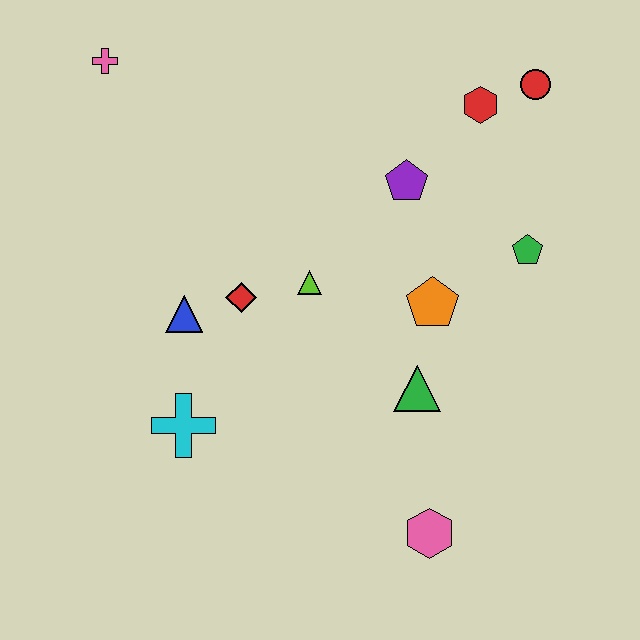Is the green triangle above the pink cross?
No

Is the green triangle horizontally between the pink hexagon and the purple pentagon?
Yes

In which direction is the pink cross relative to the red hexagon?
The pink cross is to the left of the red hexagon.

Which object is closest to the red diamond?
The blue triangle is closest to the red diamond.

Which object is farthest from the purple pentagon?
The pink hexagon is farthest from the purple pentagon.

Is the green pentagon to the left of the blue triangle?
No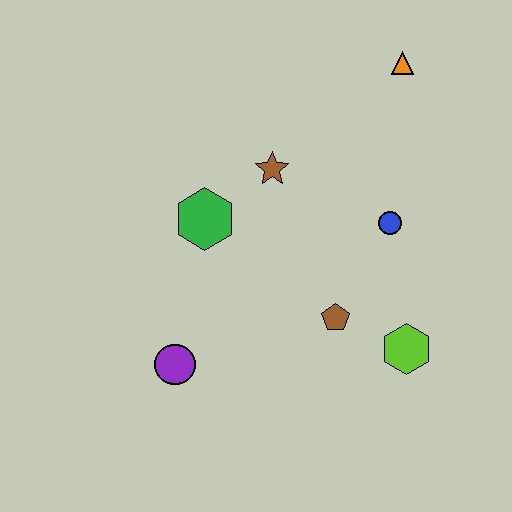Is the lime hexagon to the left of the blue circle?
No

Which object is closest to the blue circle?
The brown pentagon is closest to the blue circle.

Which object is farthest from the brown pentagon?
The orange triangle is farthest from the brown pentagon.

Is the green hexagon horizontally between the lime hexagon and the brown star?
No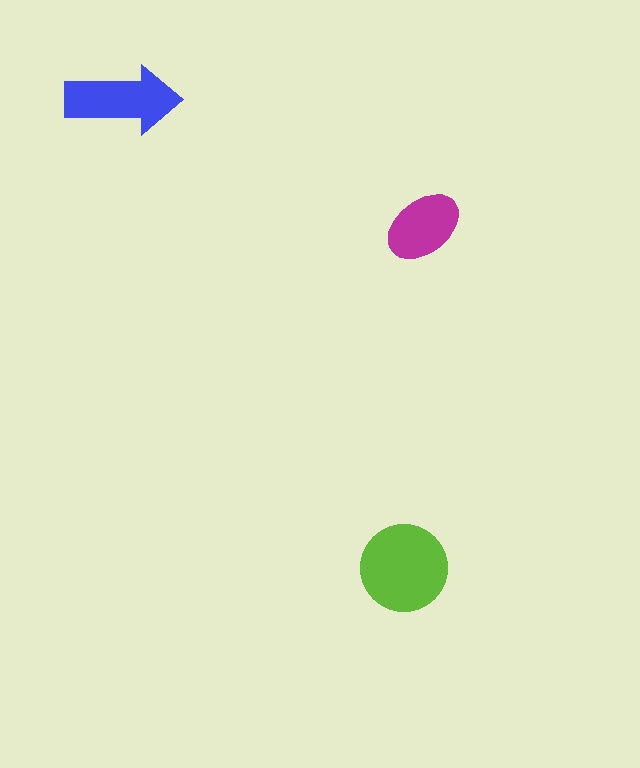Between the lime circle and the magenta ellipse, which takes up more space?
The lime circle.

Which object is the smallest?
The magenta ellipse.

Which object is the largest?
The lime circle.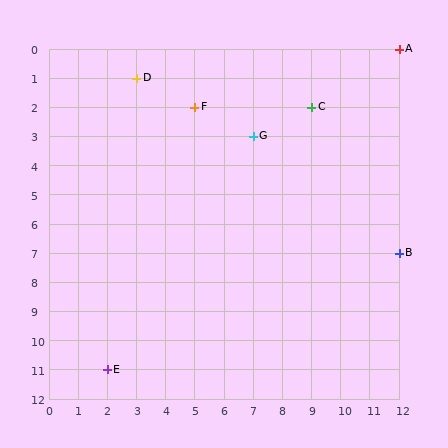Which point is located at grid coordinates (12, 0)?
Point A is at (12, 0).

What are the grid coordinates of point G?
Point G is at grid coordinates (7, 3).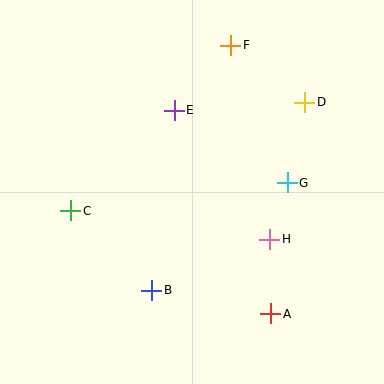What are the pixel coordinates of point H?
Point H is at (270, 239).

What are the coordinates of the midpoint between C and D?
The midpoint between C and D is at (188, 157).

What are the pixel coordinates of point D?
Point D is at (305, 102).